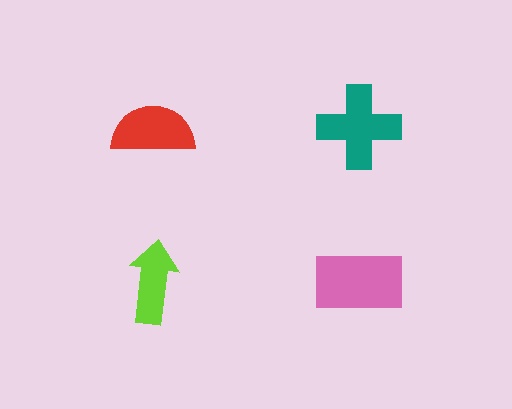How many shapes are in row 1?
2 shapes.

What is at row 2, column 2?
A pink rectangle.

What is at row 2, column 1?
A lime arrow.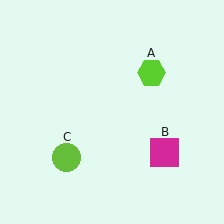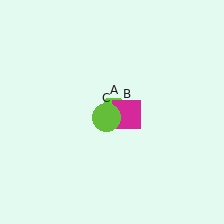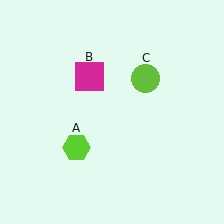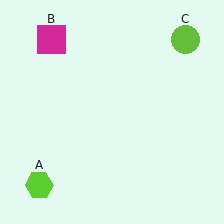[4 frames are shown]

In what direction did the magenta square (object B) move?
The magenta square (object B) moved up and to the left.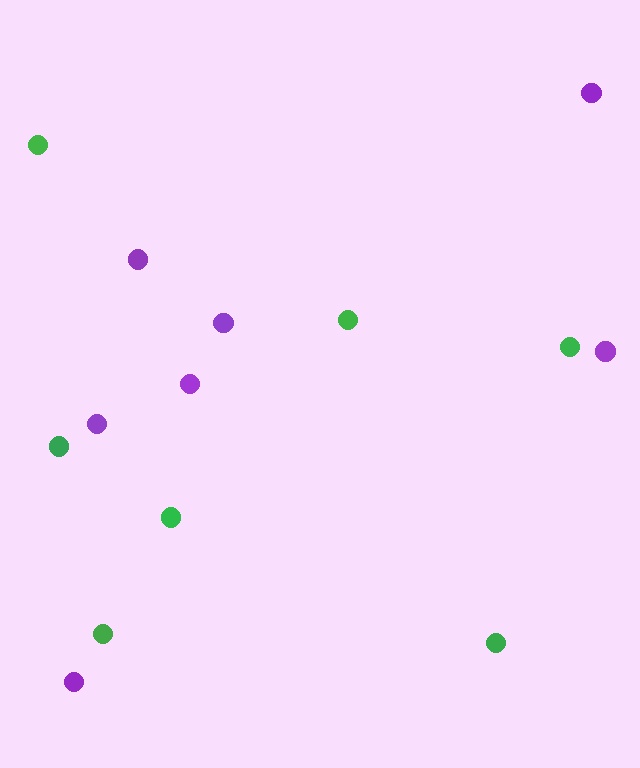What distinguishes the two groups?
There are 2 groups: one group of purple circles (7) and one group of green circles (7).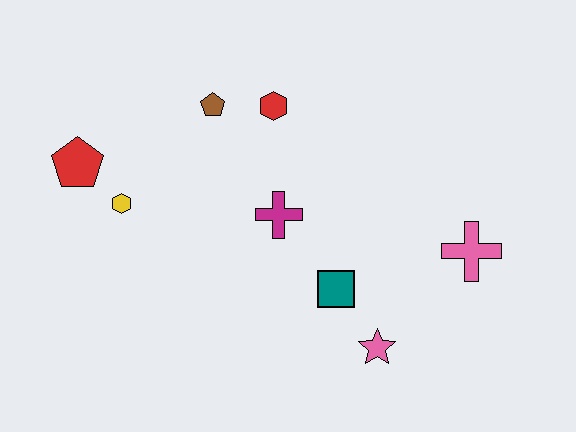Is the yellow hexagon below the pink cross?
No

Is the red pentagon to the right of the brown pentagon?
No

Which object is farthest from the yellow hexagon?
The pink cross is farthest from the yellow hexagon.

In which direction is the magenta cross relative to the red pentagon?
The magenta cross is to the right of the red pentagon.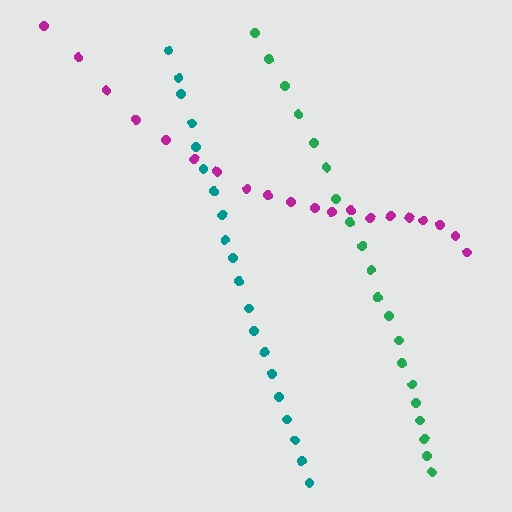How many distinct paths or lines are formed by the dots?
There are 3 distinct paths.